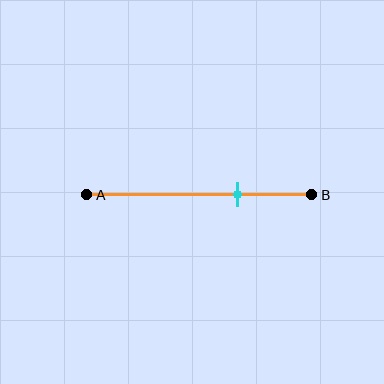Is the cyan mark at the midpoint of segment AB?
No, the mark is at about 65% from A, not at the 50% midpoint.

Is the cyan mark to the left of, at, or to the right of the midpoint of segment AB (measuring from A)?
The cyan mark is to the right of the midpoint of segment AB.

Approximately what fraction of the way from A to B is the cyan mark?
The cyan mark is approximately 65% of the way from A to B.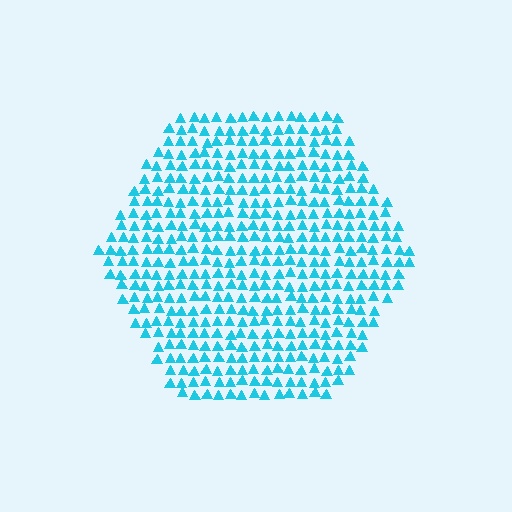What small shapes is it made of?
It is made of small triangles.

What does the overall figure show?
The overall figure shows a hexagon.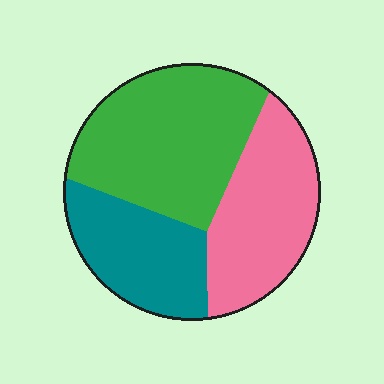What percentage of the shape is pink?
Pink takes up about one third (1/3) of the shape.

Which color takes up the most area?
Green, at roughly 45%.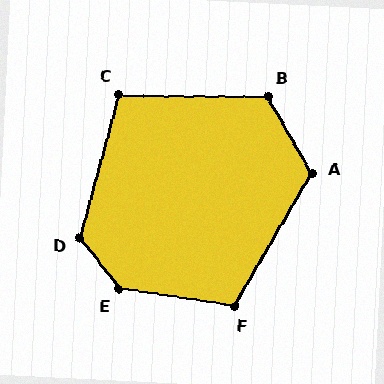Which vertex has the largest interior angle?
E, at approximately 136 degrees.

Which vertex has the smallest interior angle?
C, at approximately 105 degrees.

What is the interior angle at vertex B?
Approximately 121 degrees (obtuse).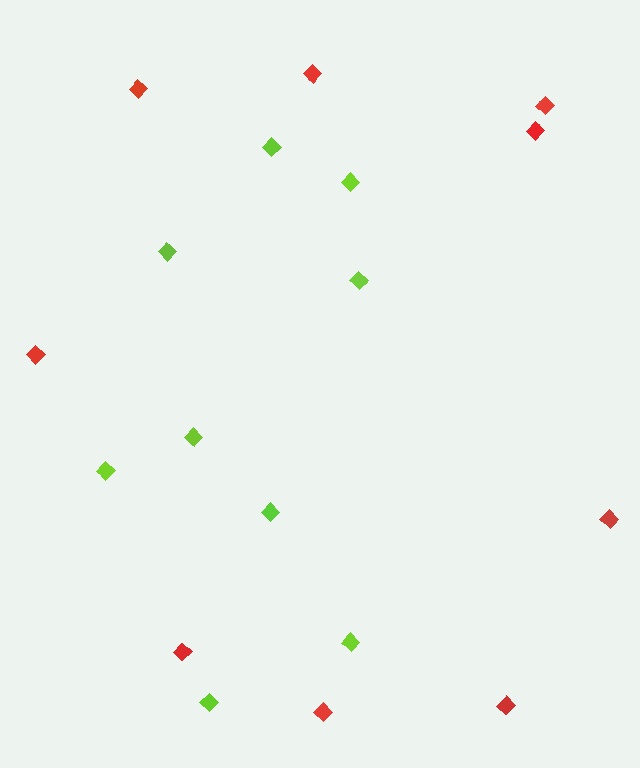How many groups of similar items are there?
There are 2 groups: one group of red diamonds (9) and one group of lime diamonds (9).